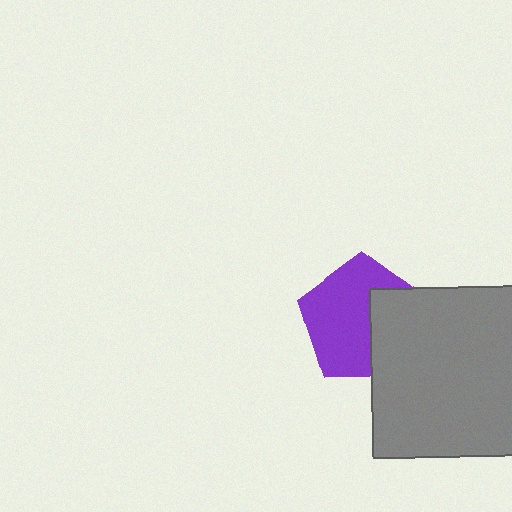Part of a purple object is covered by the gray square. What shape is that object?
It is a pentagon.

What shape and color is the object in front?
The object in front is a gray square.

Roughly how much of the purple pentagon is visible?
About half of it is visible (roughly 63%).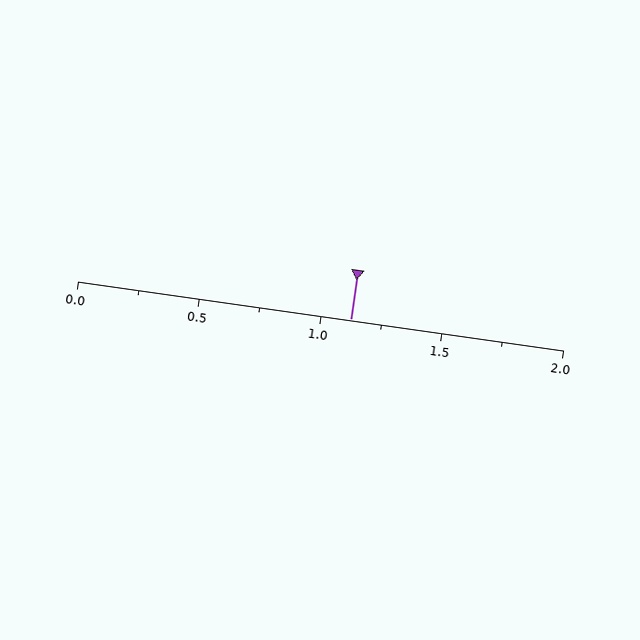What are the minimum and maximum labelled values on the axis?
The axis runs from 0.0 to 2.0.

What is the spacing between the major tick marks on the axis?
The major ticks are spaced 0.5 apart.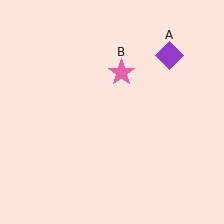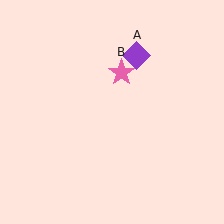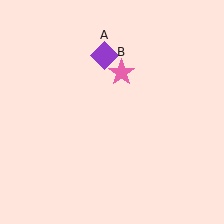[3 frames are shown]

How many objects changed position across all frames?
1 object changed position: purple diamond (object A).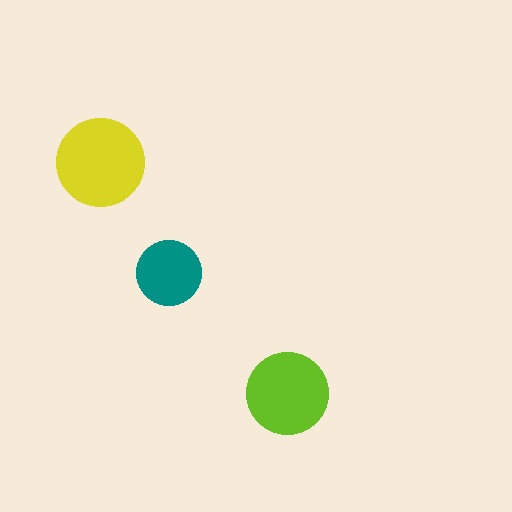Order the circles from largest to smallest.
the yellow one, the lime one, the teal one.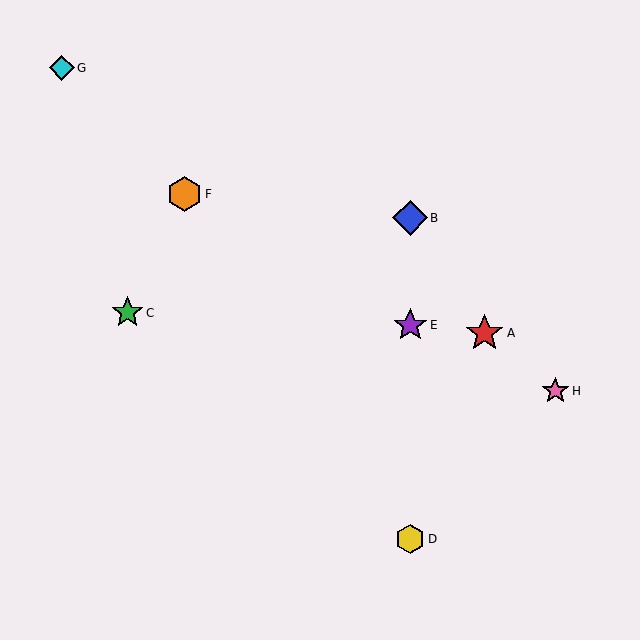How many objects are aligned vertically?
3 objects (B, D, E) are aligned vertically.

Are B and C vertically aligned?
No, B is at x≈410 and C is at x≈127.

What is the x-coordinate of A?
Object A is at x≈484.